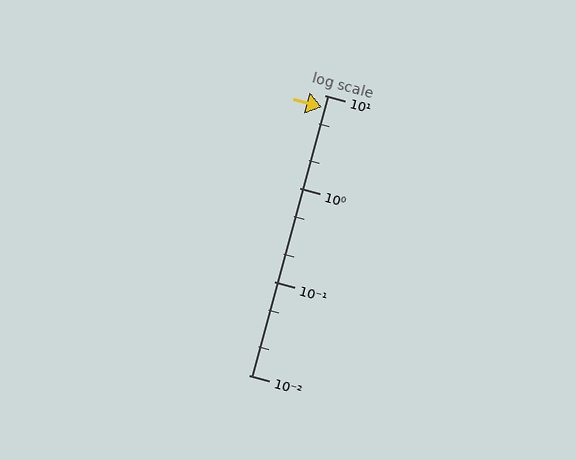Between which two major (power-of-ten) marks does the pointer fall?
The pointer is between 1 and 10.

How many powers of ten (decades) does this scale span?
The scale spans 3 decades, from 0.01 to 10.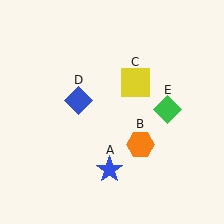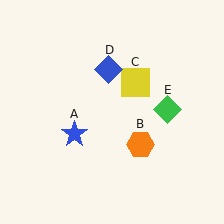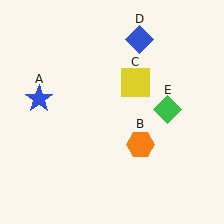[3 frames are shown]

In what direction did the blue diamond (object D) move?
The blue diamond (object D) moved up and to the right.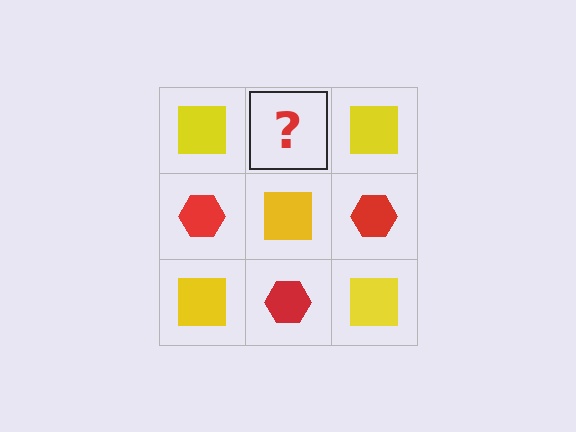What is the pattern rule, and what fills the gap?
The rule is that it alternates yellow square and red hexagon in a checkerboard pattern. The gap should be filled with a red hexagon.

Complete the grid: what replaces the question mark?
The question mark should be replaced with a red hexagon.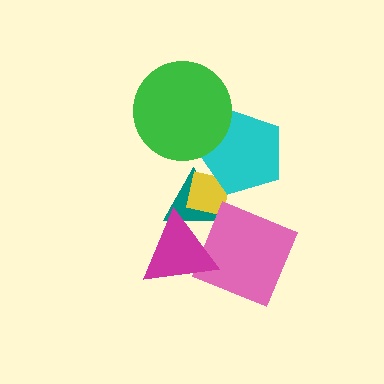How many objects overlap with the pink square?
1 object overlaps with the pink square.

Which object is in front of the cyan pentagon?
The green circle is in front of the cyan pentagon.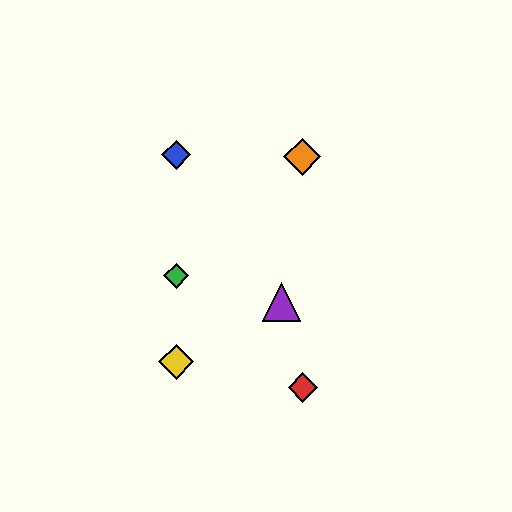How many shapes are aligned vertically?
3 shapes (the blue diamond, the green diamond, the yellow diamond) are aligned vertically.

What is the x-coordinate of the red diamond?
The red diamond is at x≈303.